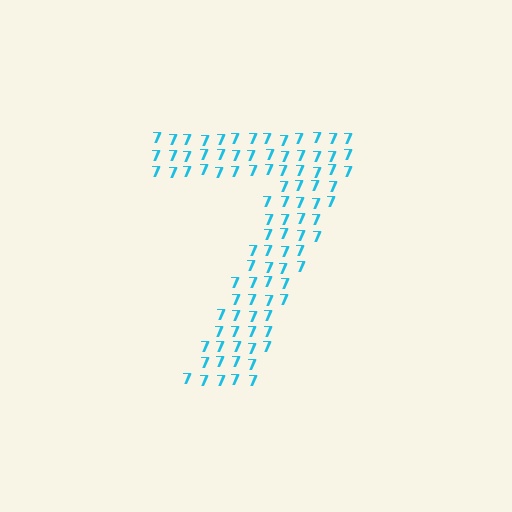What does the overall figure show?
The overall figure shows the digit 7.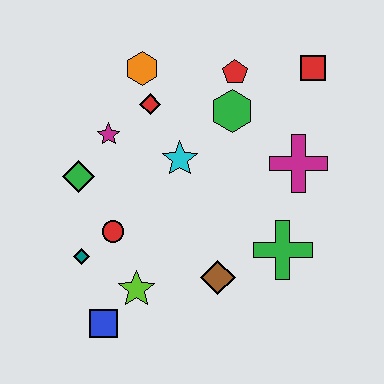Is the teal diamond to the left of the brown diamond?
Yes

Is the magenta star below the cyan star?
No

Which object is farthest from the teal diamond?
The red square is farthest from the teal diamond.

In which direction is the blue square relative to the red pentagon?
The blue square is below the red pentagon.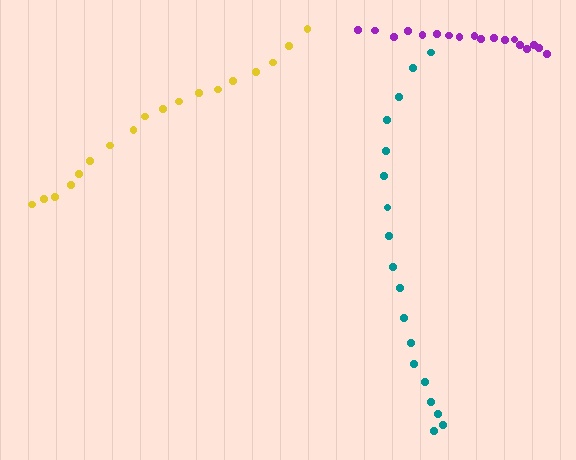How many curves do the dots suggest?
There are 3 distinct paths.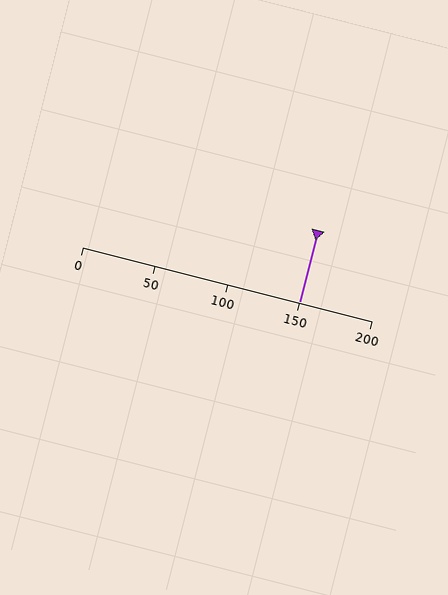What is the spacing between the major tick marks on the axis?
The major ticks are spaced 50 apart.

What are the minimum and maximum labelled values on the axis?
The axis runs from 0 to 200.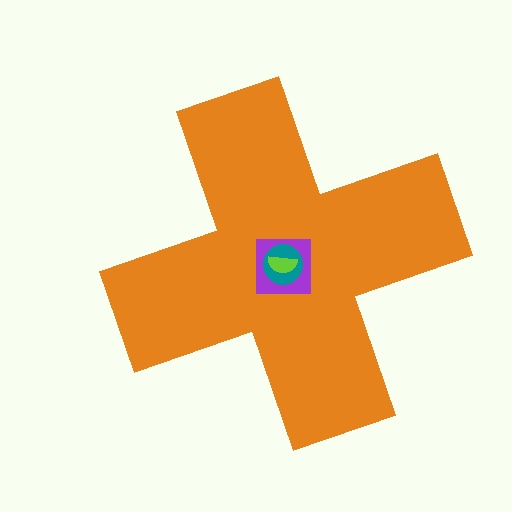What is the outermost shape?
The orange cross.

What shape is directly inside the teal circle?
The lime semicircle.